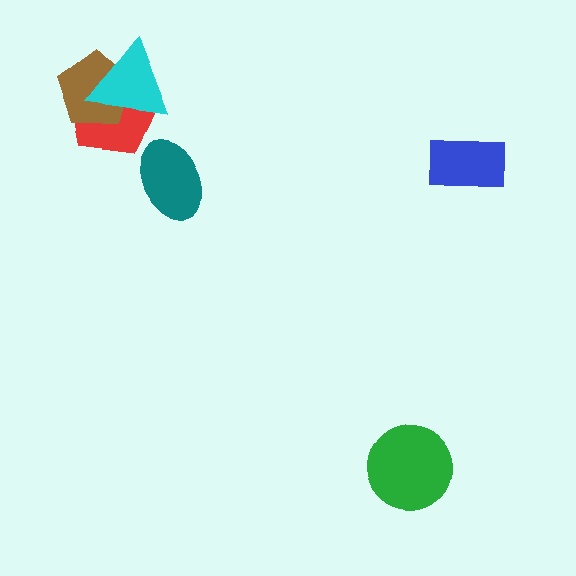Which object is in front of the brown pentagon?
The cyan triangle is in front of the brown pentagon.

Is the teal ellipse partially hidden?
No, no other shape covers it.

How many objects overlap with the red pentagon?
2 objects overlap with the red pentagon.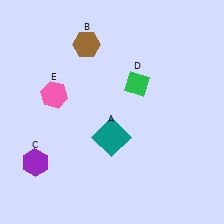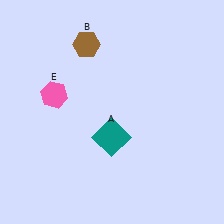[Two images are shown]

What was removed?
The green diamond (D), the purple hexagon (C) were removed in Image 2.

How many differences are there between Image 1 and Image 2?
There are 2 differences between the two images.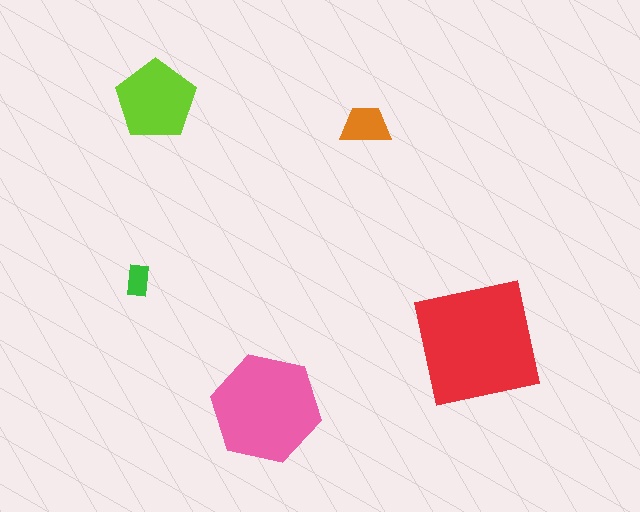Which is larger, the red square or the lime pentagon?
The red square.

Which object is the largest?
The red square.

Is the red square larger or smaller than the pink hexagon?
Larger.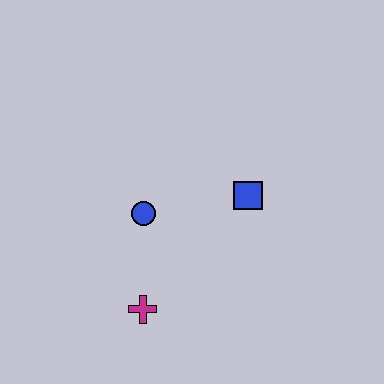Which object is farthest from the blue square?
The magenta cross is farthest from the blue square.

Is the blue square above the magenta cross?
Yes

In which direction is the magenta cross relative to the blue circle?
The magenta cross is below the blue circle.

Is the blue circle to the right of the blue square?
No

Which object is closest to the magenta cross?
The blue circle is closest to the magenta cross.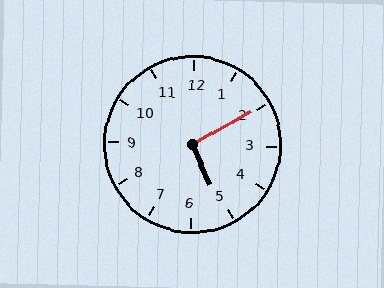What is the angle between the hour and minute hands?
Approximately 95 degrees.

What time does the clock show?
5:10.